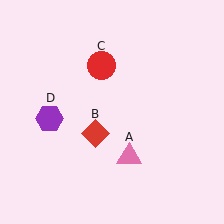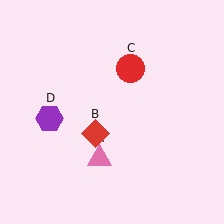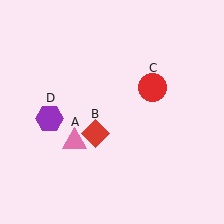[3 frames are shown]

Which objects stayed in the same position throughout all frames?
Red diamond (object B) and purple hexagon (object D) remained stationary.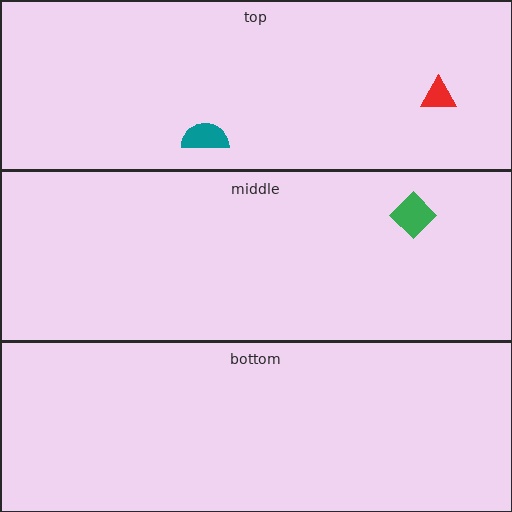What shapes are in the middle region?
The green diamond.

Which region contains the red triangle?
The top region.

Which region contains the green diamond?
The middle region.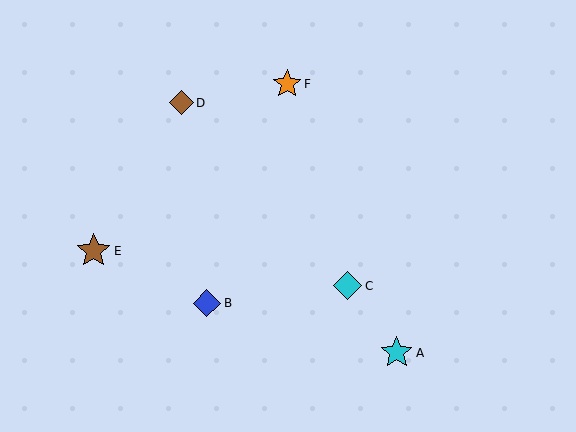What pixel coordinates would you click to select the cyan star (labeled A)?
Click at (397, 353) to select the cyan star A.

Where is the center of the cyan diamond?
The center of the cyan diamond is at (348, 286).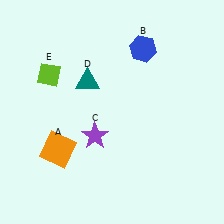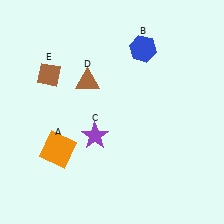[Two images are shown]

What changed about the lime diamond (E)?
In Image 1, E is lime. In Image 2, it changed to brown.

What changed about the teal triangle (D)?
In Image 1, D is teal. In Image 2, it changed to brown.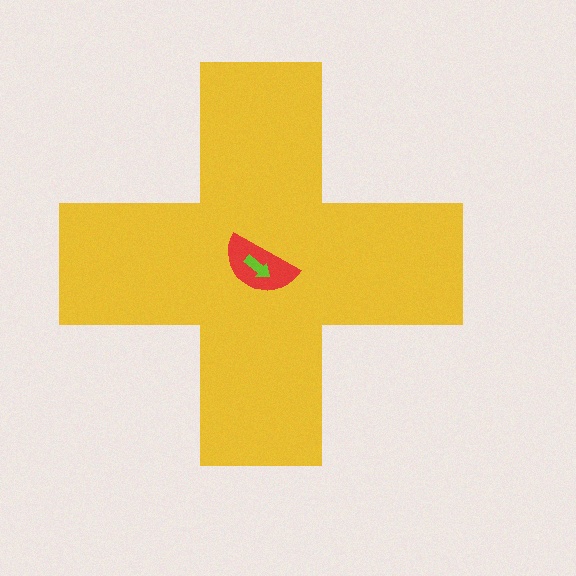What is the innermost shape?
The lime arrow.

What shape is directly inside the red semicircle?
The lime arrow.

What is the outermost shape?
The yellow cross.